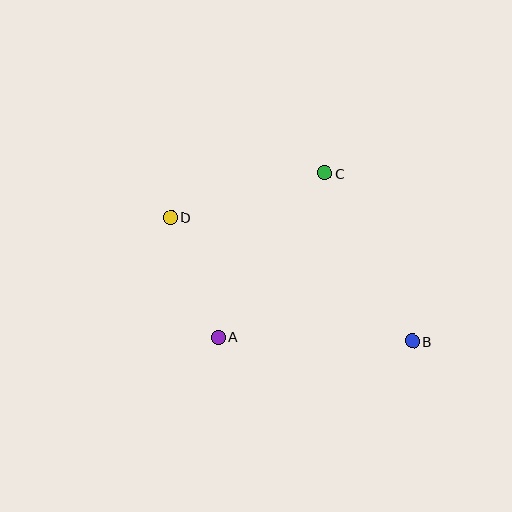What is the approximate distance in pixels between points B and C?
The distance between B and C is approximately 190 pixels.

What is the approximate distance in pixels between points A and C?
The distance between A and C is approximately 195 pixels.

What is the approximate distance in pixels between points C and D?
The distance between C and D is approximately 160 pixels.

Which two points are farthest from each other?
Points B and D are farthest from each other.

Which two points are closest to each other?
Points A and D are closest to each other.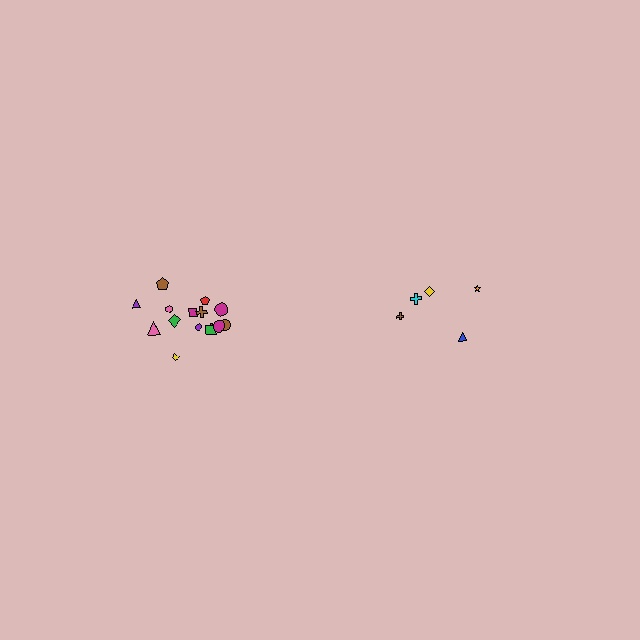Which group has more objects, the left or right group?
The left group.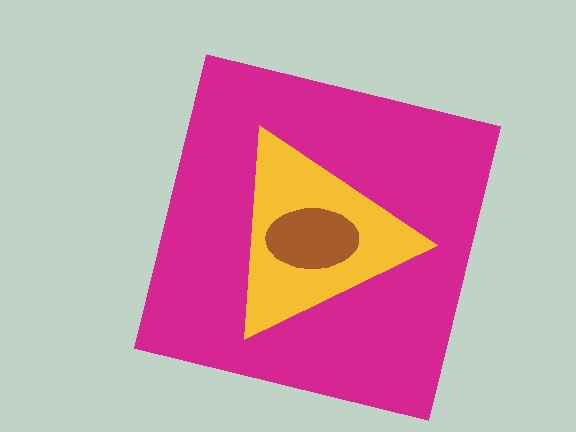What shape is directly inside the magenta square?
The yellow triangle.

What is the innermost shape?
The brown ellipse.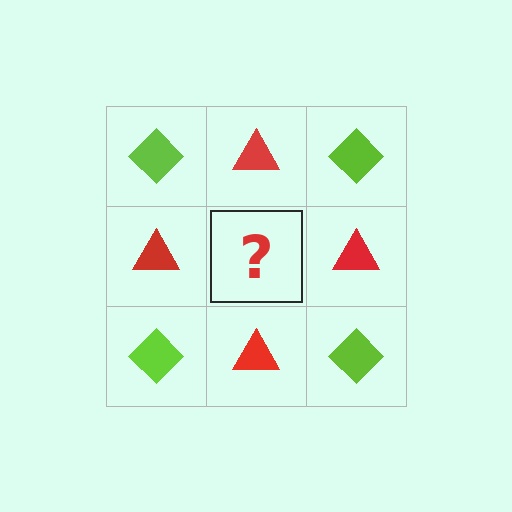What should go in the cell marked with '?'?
The missing cell should contain a lime diamond.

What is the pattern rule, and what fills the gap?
The rule is that it alternates lime diamond and red triangle in a checkerboard pattern. The gap should be filled with a lime diamond.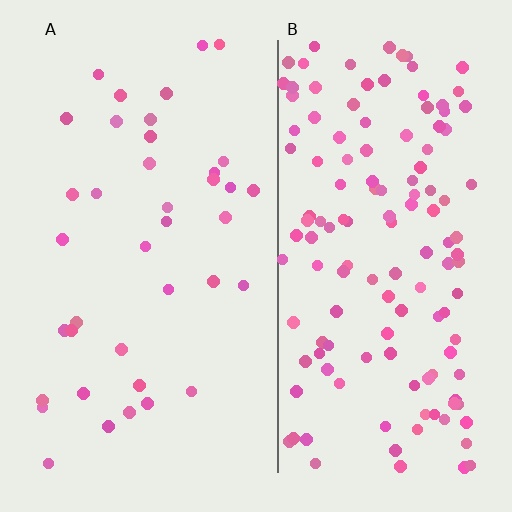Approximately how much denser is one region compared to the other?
Approximately 3.5× — region B over region A.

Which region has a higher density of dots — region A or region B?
B (the right).